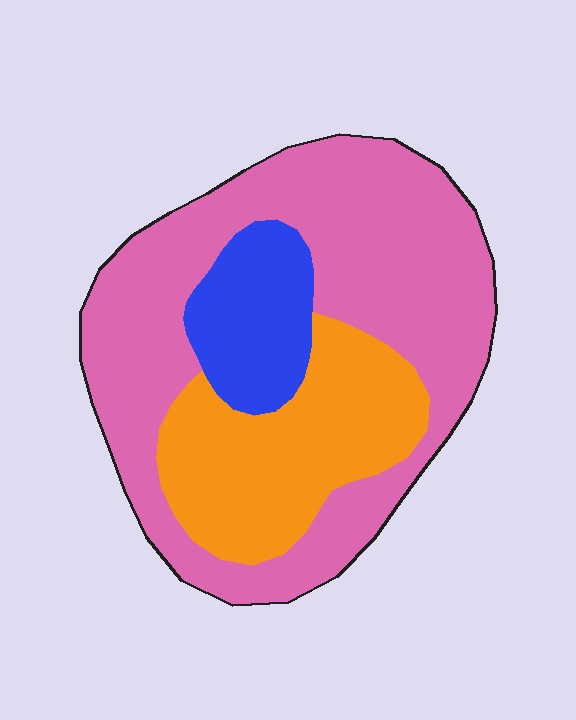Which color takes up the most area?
Pink, at roughly 60%.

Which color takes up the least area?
Blue, at roughly 15%.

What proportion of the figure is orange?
Orange covers 27% of the figure.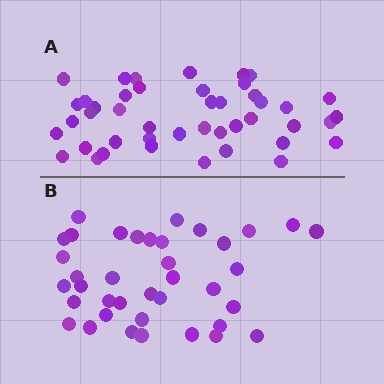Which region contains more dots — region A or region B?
Region A (the top region) has more dots.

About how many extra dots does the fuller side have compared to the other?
Region A has about 6 more dots than region B.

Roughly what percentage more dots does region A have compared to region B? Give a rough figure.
About 15% more.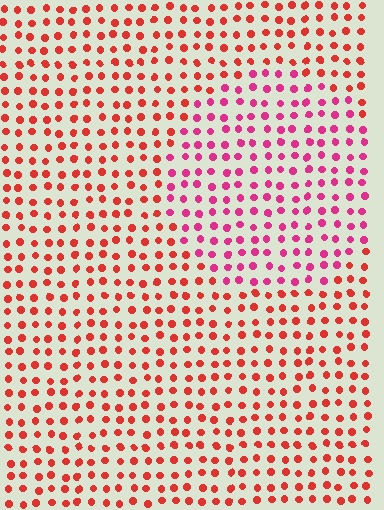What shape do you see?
I see a circle.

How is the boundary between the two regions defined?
The boundary is defined purely by a slight shift in hue (about 34 degrees). Spacing, size, and orientation are identical on both sides.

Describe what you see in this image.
The image is filled with small red elements in a uniform arrangement. A circle-shaped region is visible where the elements are tinted to a slightly different hue, forming a subtle color boundary.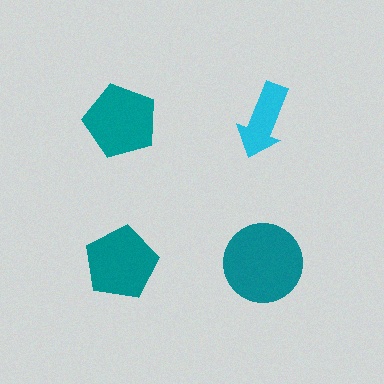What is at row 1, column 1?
A teal pentagon.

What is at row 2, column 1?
A teal pentagon.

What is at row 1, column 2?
A cyan arrow.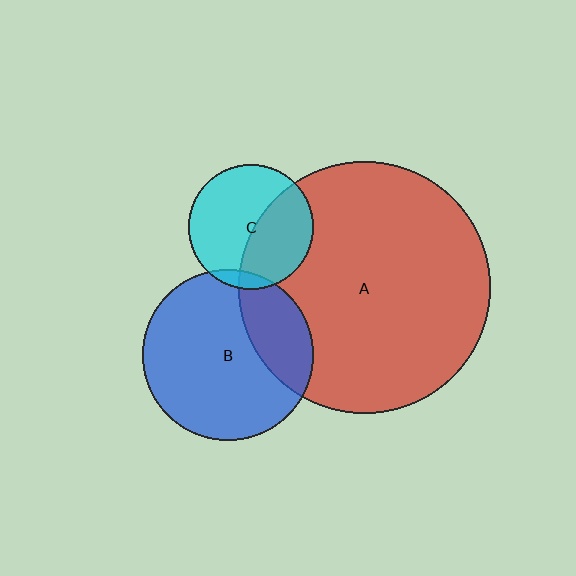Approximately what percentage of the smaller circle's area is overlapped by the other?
Approximately 5%.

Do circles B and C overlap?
Yes.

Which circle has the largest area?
Circle A (red).